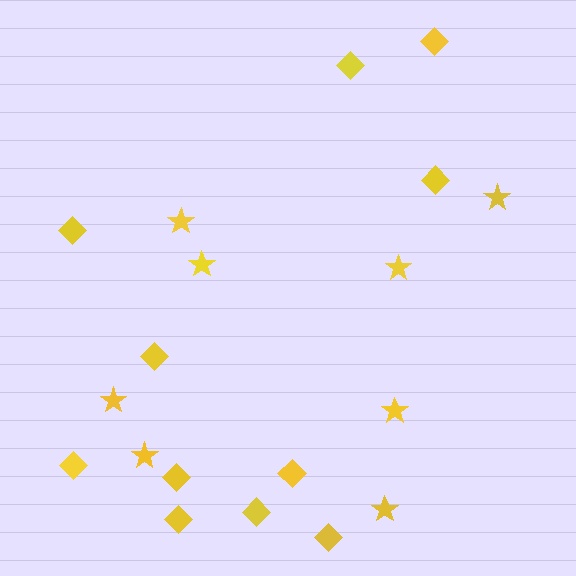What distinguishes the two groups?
There are 2 groups: one group of diamonds (11) and one group of stars (8).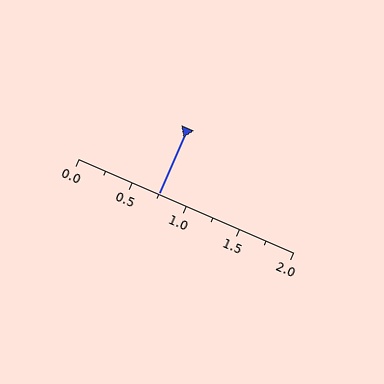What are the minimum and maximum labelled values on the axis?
The axis runs from 0.0 to 2.0.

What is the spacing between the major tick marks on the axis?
The major ticks are spaced 0.5 apart.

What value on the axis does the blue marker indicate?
The marker indicates approximately 0.75.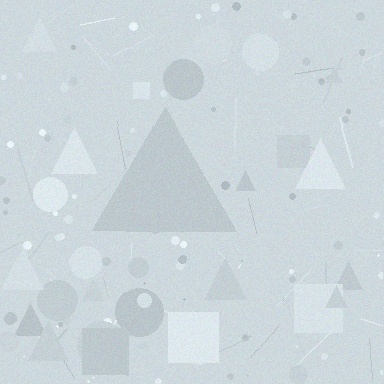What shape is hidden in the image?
A triangle is hidden in the image.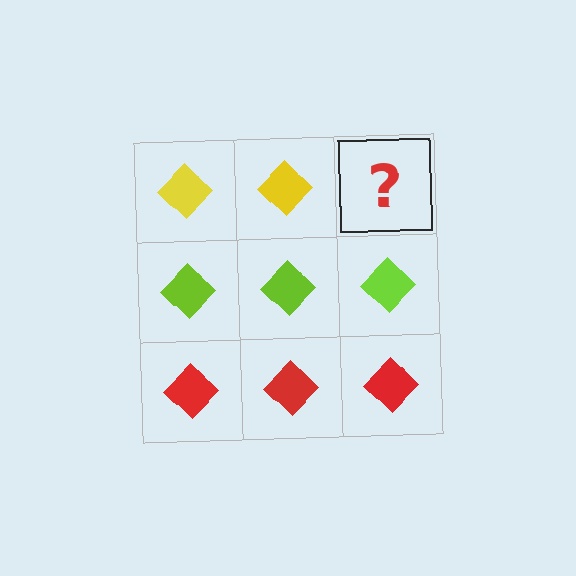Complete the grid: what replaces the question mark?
The question mark should be replaced with a yellow diamond.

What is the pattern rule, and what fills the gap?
The rule is that each row has a consistent color. The gap should be filled with a yellow diamond.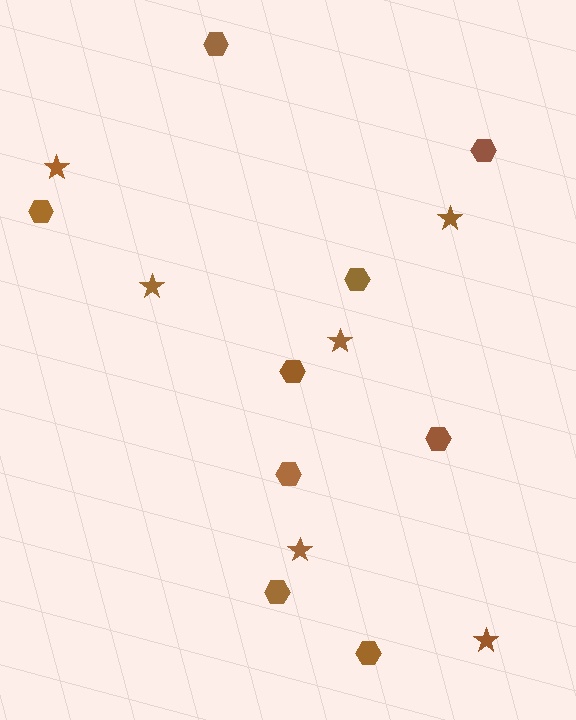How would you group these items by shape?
There are 2 groups: one group of stars (6) and one group of hexagons (9).